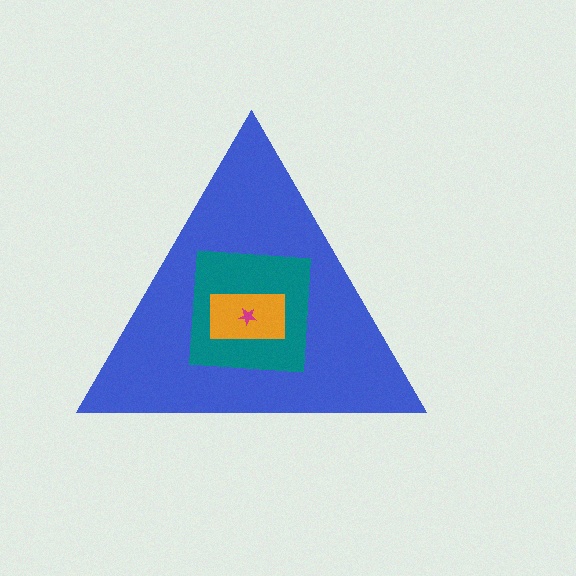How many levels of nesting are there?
4.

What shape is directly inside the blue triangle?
The teal square.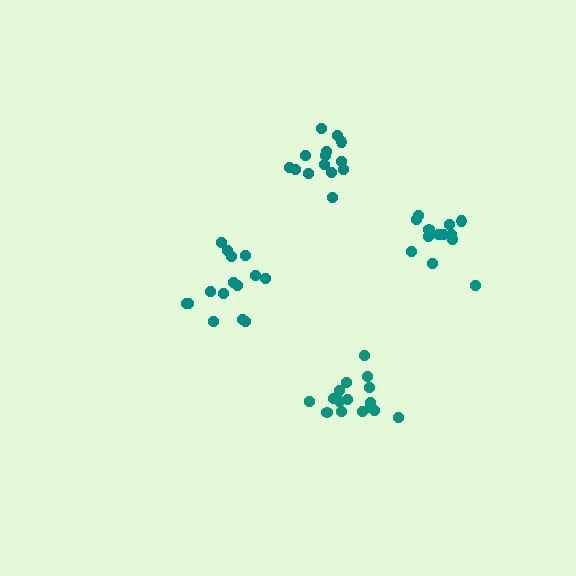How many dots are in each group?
Group 1: 16 dots, Group 2: 15 dots, Group 3: 14 dots, Group 4: 13 dots (58 total).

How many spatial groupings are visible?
There are 4 spatial groupings.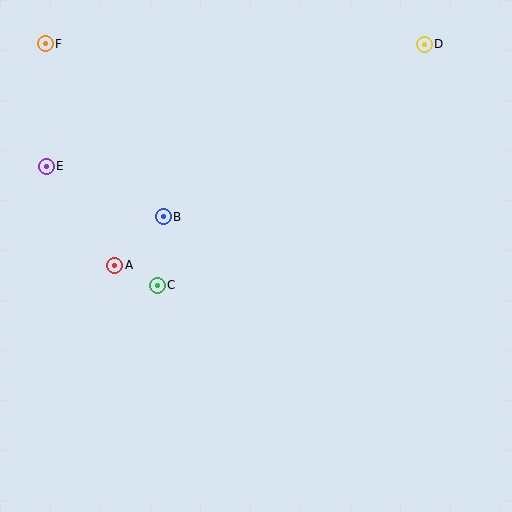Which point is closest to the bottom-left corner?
Point A is closest to the bottom-left corner.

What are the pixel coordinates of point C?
Point C is at (157, 285).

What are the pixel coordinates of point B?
Point B is at (163, 217).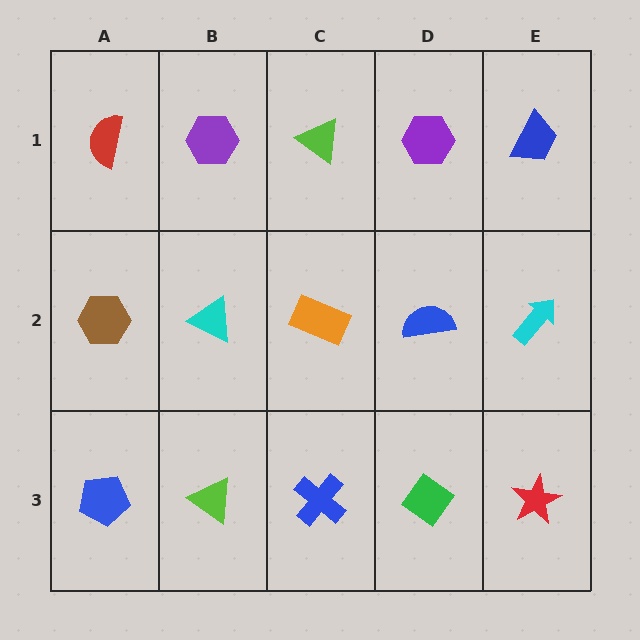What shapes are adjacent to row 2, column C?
A lime triangle (row 1, column C), a blue cross (row 3, column C), a cyan triangle (row 2, column B), a blue semicircle (row 2, column D).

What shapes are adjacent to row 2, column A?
A red semicircle (row 1, column A), a blue pentagon (row 3, column A), a cyan triangle (row 2, column B).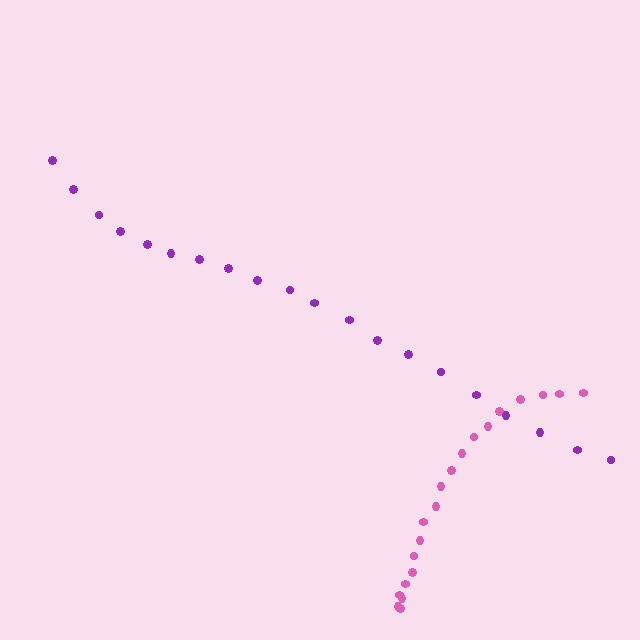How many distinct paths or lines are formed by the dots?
There are 2 distinct paths.